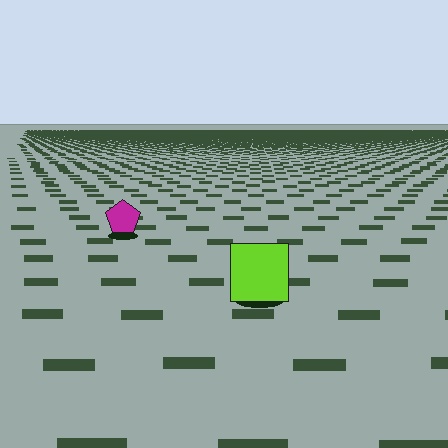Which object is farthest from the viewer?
The magenta pentagon is farthest from the viewer. It appears smaller and the ground texture around it is denser.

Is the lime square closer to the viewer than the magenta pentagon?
Yes. The lime square is closer — you can tell from the texture gradient: the ground texture is coarser near it.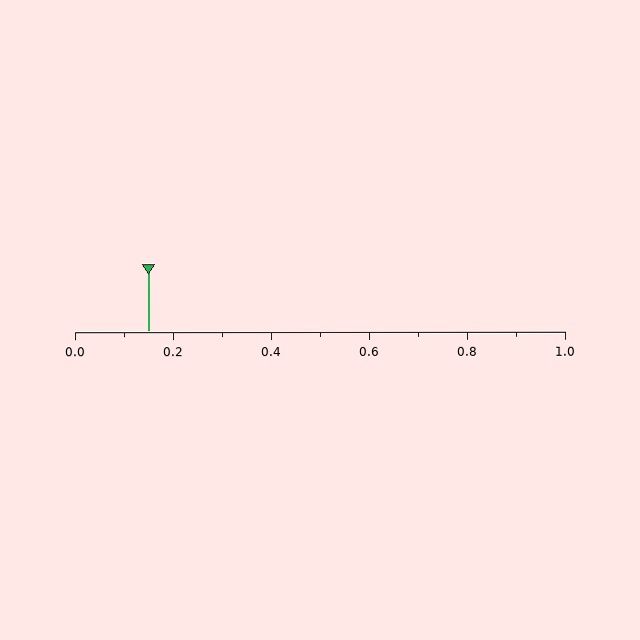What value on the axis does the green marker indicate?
The marker indicates approximately 0.15.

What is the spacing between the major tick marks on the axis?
The major ticks are spaced 0.2 apart.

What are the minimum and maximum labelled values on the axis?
The axis runs from 0.0 to 1.0.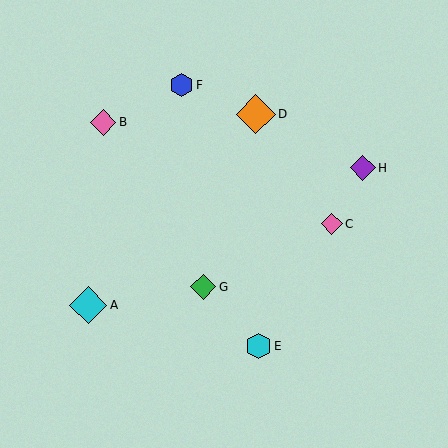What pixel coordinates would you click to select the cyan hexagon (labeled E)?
Click at (258, 346) to select the cyan hexagon E.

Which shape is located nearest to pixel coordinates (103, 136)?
The pink diamond (labeled B) at (103, 122) is nearest to that location.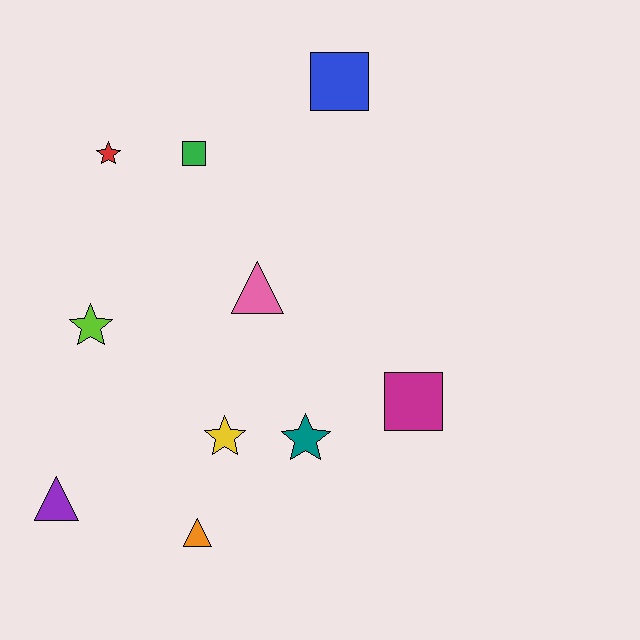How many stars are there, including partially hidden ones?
There are 4 stars.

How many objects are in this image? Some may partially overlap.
There are 10 objects.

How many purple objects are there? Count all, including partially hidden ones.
There is 1 purple object.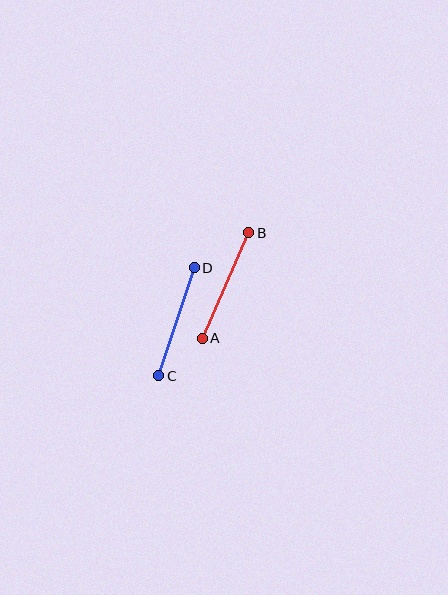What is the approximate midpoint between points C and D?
The midpoint is at approximately (176, 322) pixels.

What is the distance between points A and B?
The distance is approximately 115 pixels.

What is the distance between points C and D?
The distance is approximately 114 pixels.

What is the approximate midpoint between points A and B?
The midpoint is at approximately (225, 286) pixels.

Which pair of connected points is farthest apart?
Points A and B are farthest apart.